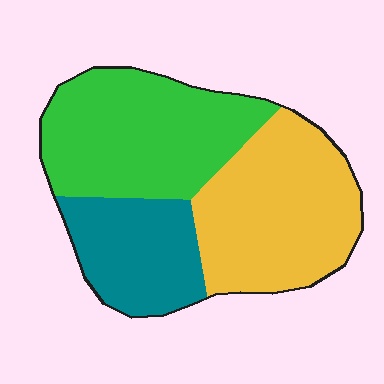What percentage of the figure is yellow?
Yellow takes up about three eighths (3/8) of the figure.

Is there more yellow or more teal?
Yellow.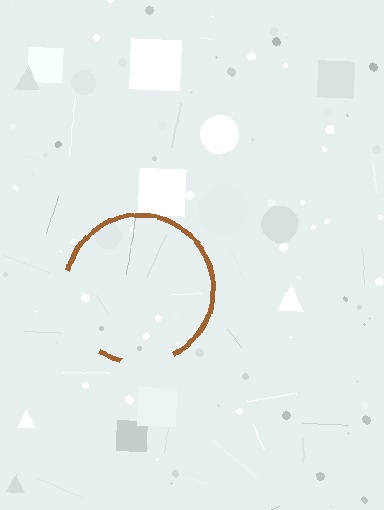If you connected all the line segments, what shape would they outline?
They would outline a circle.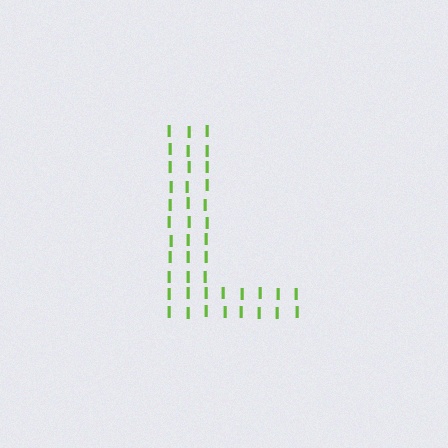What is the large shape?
The large shape is the letter L.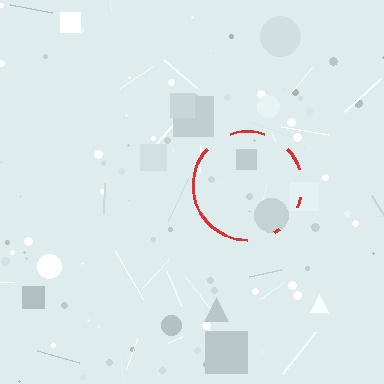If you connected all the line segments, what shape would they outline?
They would outline a circle.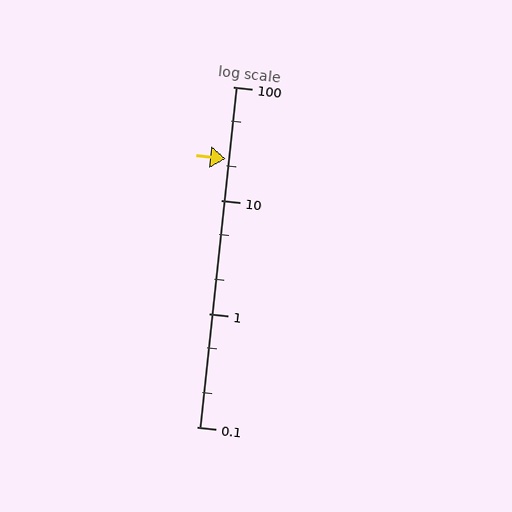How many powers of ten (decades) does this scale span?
The scale spans 3 decades, from 0.1 to 100.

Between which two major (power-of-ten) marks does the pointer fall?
The pointer is between 10 and 100.